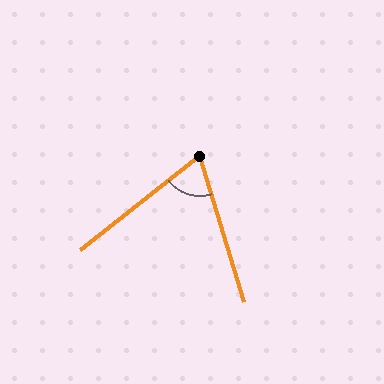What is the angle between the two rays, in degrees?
Approximately 69 degrees.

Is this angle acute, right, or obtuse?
It is acute.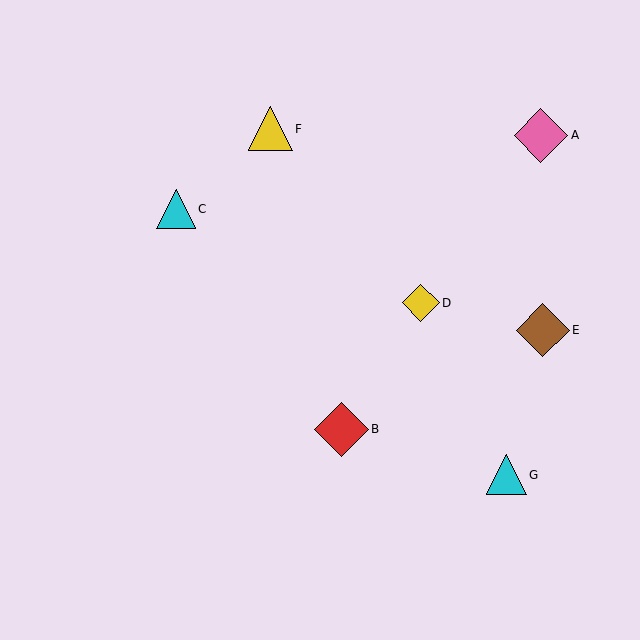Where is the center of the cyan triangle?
The center of the cyan triangle is at (507, 475).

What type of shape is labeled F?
Shape F is a yellow triangle.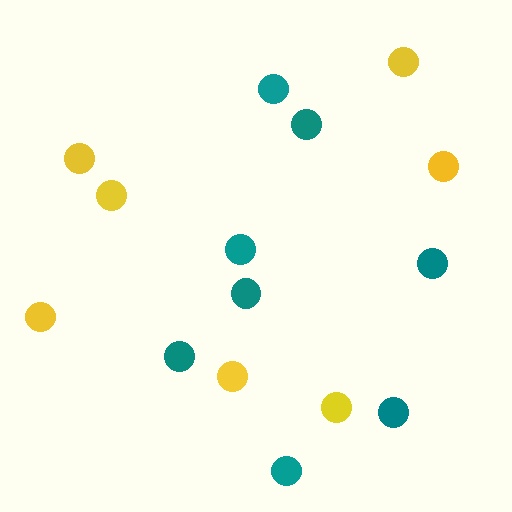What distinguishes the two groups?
There are 2 groups: one group of teal circles (8) and one group of yellow circles (7).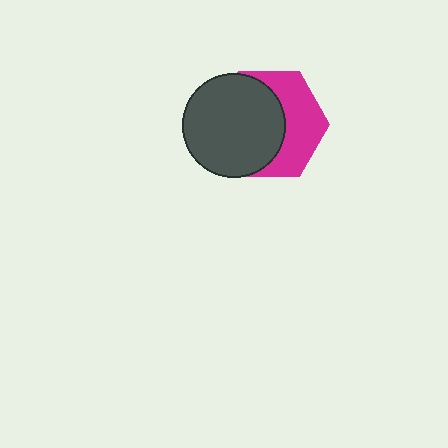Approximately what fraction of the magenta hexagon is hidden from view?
Roughly 56% of the magenta hexagon is hidden behind the dark gray circle.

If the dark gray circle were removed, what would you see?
You would see the complete magenta hexagon.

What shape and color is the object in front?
The object in front is a dark gray circle.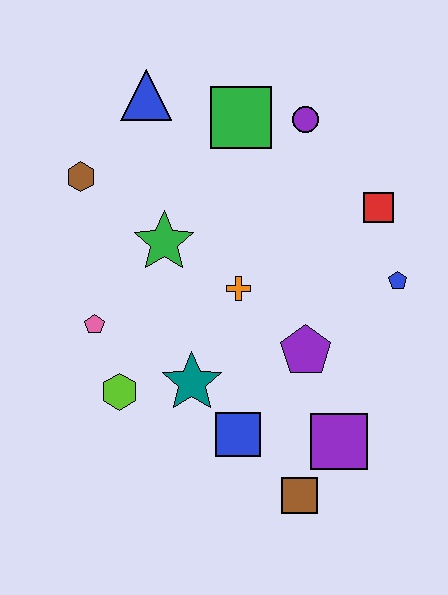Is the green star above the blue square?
Yes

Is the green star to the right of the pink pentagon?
Yes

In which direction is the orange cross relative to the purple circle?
The orange cross is below the purple circle.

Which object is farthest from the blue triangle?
The brown square is farthest from the blue triangle.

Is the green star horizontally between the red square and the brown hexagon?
Yes